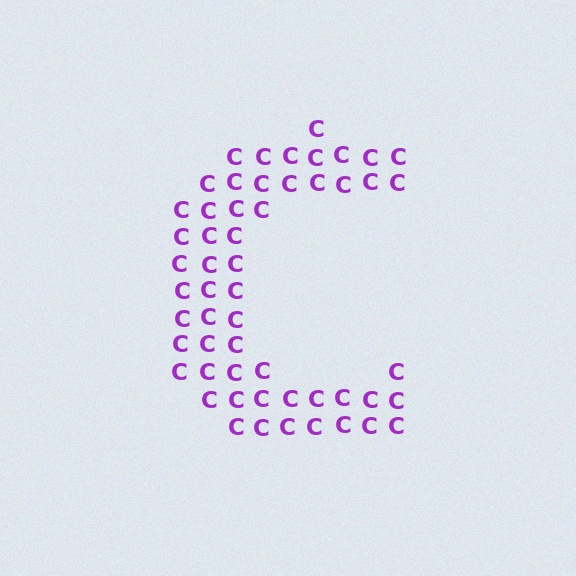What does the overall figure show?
The overall figure shows the letter C.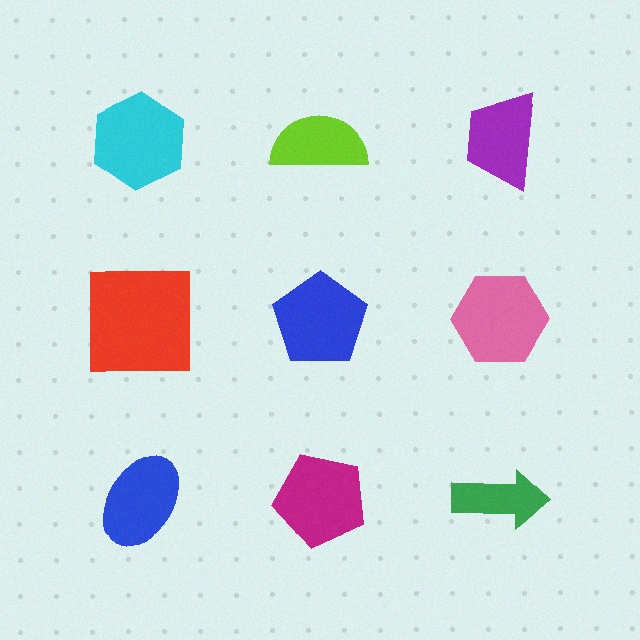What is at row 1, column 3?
A purple trapezoid.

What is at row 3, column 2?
A magenta pentagon.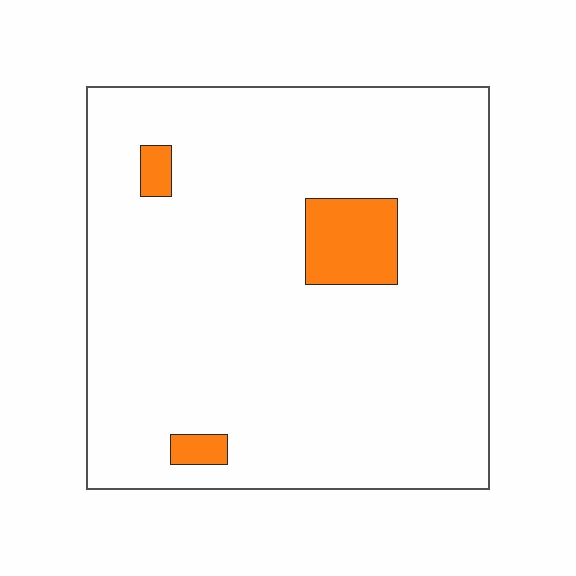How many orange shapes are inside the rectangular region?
3.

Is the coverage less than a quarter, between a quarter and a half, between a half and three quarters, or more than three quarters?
Less than a quarter.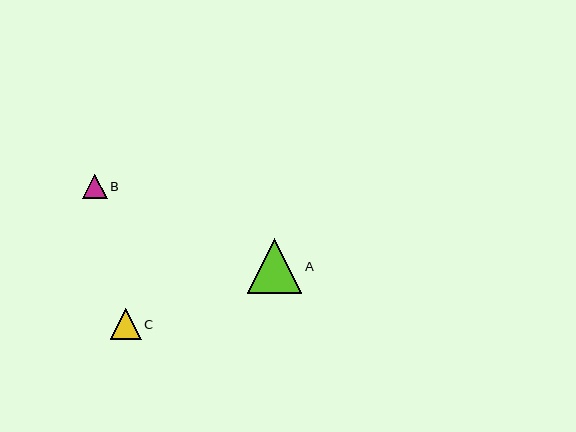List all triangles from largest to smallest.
From largest to smallest: A, C, B.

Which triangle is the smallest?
Triangle B is the smallest with a size of approximately 24 pixels.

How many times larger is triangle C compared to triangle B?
Triangle C is approximately 1.3 times the size of triangle B.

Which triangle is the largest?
Triangle A is the largest with a size of approximately 55 pixels.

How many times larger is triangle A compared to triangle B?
Triangle A is approximately 2.2 times the size of triangle B.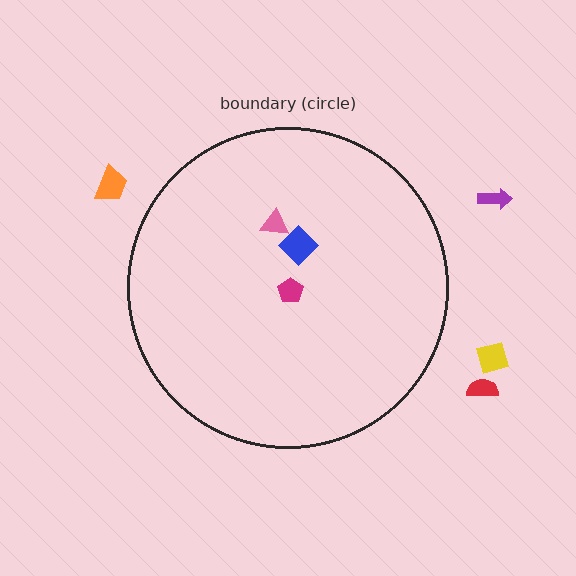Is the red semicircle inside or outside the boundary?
Outside.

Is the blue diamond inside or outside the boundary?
Inside.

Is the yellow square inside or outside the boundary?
Outside.